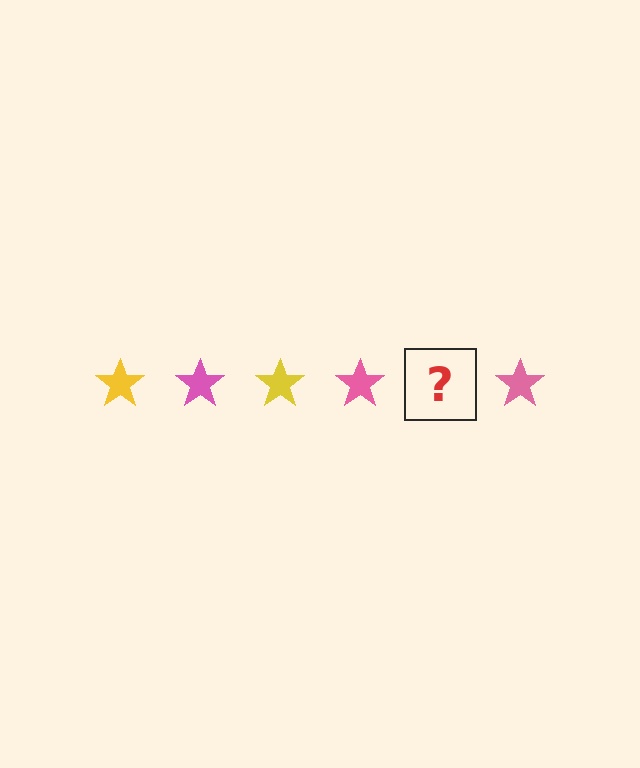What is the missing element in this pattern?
The missing element is a yellow star.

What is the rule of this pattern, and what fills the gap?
The rule is that the pattern cycles through yellow, pink stars. The gap should be filled with a yellow star.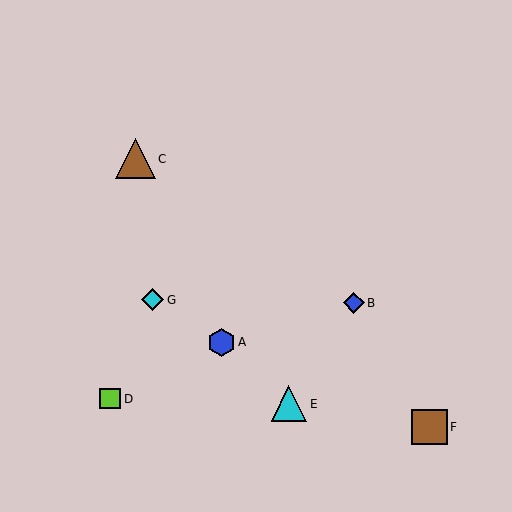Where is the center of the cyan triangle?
The center of the cyan triangle is at (289, 404).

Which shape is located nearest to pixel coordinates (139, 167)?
The brown triangle (labeled C) at (135, 159) is nearest to that location.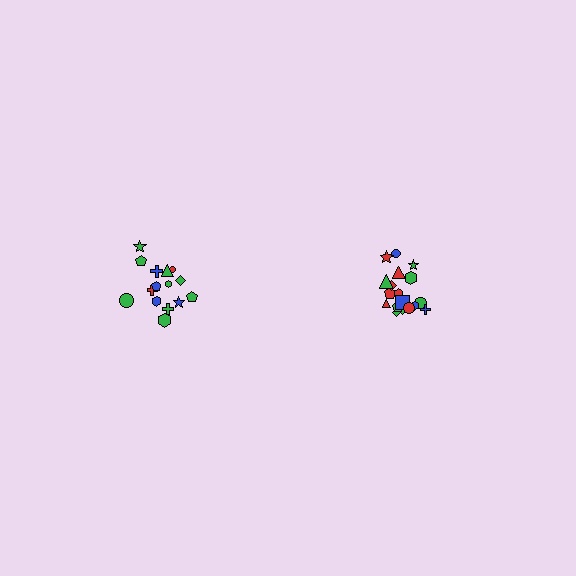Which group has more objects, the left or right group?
The right group.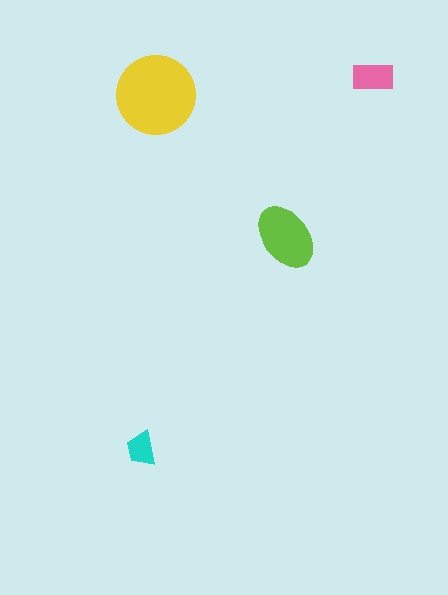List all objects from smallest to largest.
The cyan trapezoid, the pink rectangle, the lime ellipse, the yellow circle.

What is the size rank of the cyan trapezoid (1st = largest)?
4th.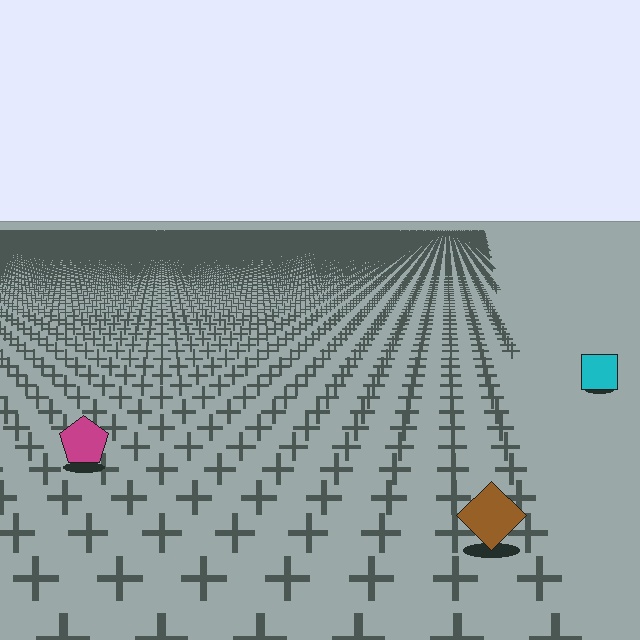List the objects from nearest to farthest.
From nearest to farthest: the brown diamond, the magenta pentagon, the cyan square.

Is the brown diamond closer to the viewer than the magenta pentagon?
Yes. The brown diamond is closer — you can tell from the texture gradient: the ground texture is coarser near it.